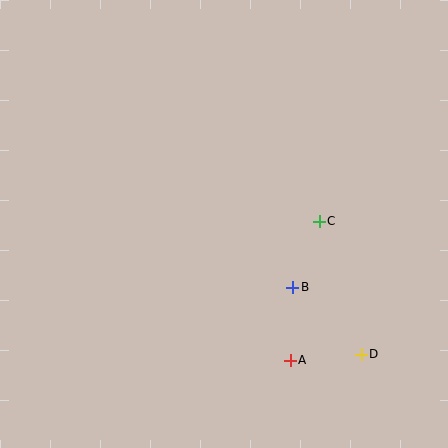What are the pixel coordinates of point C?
Point C is at (319, 221).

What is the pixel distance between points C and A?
The distance between C and A is 142 pixels.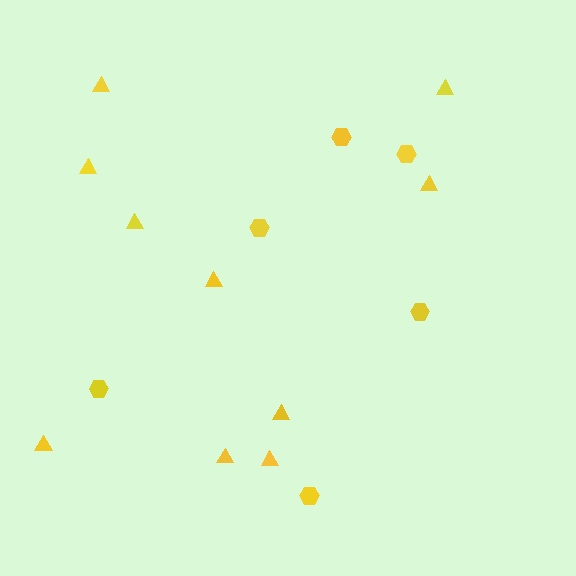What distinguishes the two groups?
There are 2 groups: one group of triangles (10) and one group of hexagons (6).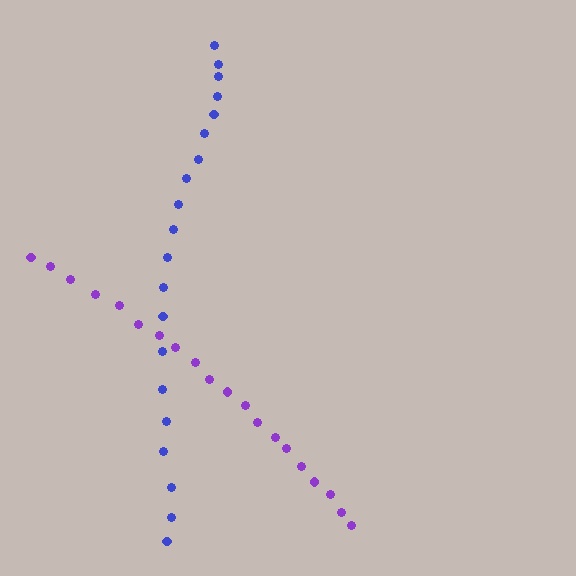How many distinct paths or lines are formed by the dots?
There are 2 distinct paths.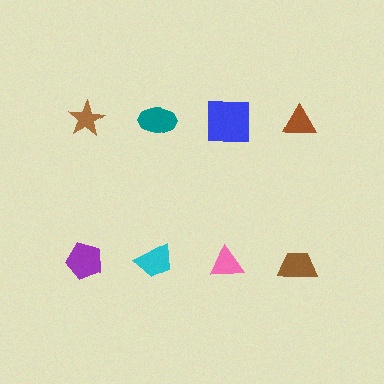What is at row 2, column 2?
A cyan trapezoid.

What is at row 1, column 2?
A teal ellipse.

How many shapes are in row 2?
4 shapes.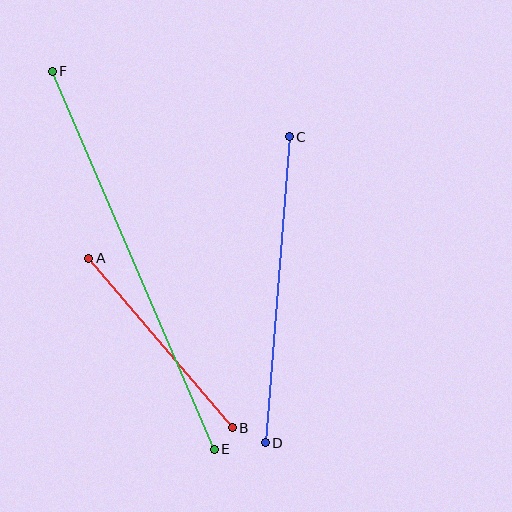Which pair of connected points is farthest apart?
Points E and F are farthest apart.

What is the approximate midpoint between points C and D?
The midpoint is at approximately (277, 290) pixels.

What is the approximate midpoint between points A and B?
The midpoint is at approximately (161, 343) pixels.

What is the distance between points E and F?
The distance is approximately 411 pixels.